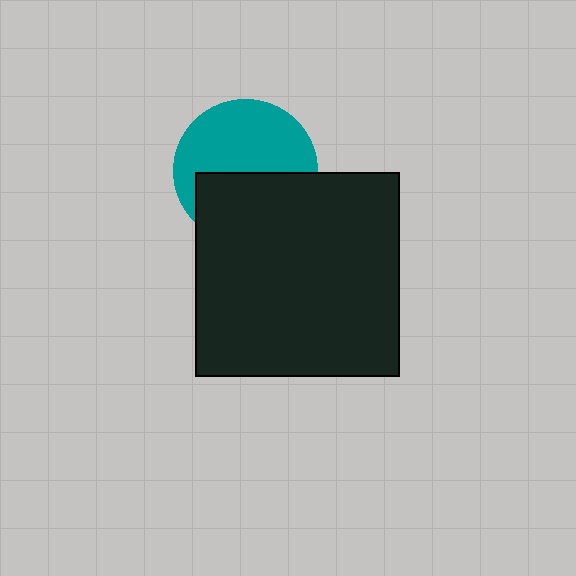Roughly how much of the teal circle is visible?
About half of it is visible (roughly 55%).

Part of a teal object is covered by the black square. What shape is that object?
It is a circle.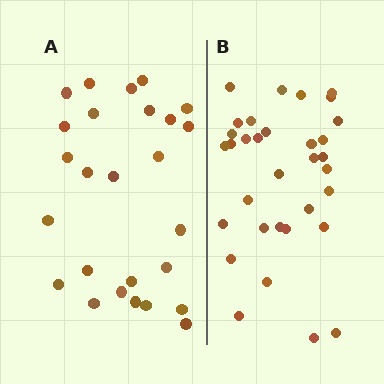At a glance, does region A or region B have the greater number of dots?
Region B (the right region) has more dots.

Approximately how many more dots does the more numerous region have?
Region B has roughly 8 or so more dots than region A.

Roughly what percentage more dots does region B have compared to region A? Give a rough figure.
About 25% more.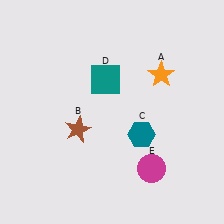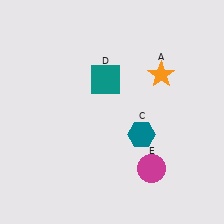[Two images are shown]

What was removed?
The brown star (B) was removed in Image 2.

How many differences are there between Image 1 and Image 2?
There is 1 difference between the two images.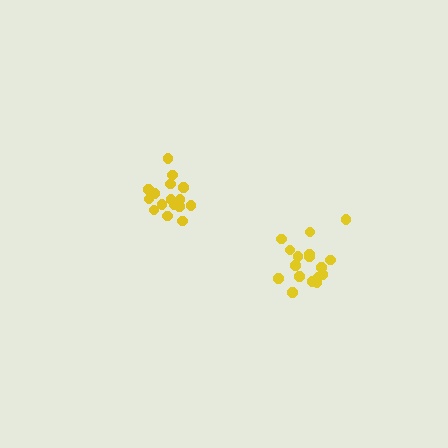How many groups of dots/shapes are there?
There are 2 groups.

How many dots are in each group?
Group 1: 17 dots, Group 2: 17 dots (34 total).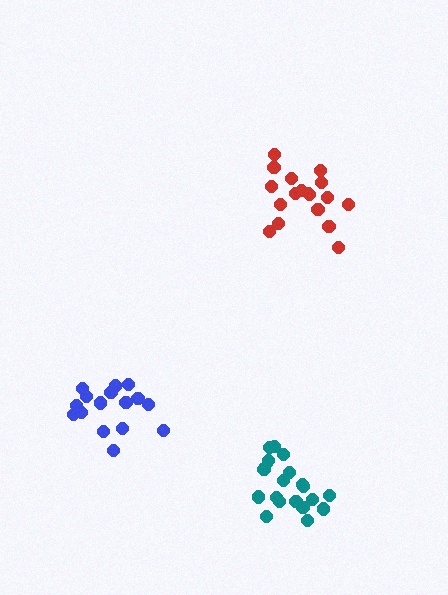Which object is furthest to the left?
The blue cluster is leftmost.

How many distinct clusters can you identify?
There are 3 distinct clusters.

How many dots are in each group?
Group 1: 18 dots, Group 2: 16 dots, Group 3: 19 dots (53 total).